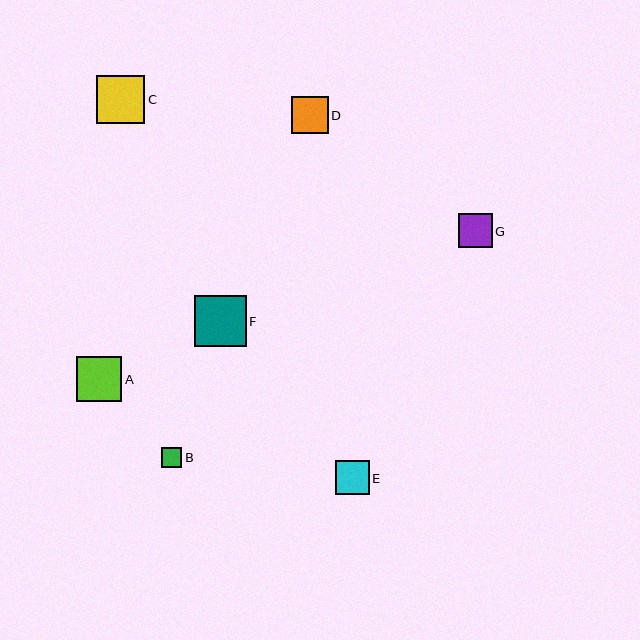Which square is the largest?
Square F is the largest with a size of approximately 51 pixels.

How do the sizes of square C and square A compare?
Square C and square A are approximately the same size.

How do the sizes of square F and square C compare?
Square F and square C are approximately the same size.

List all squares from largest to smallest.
From largest to smallest: F, C, A, D, E, G, B.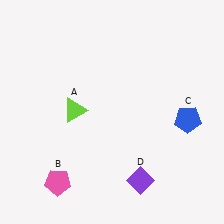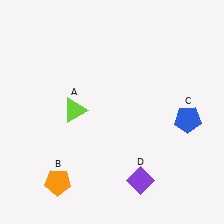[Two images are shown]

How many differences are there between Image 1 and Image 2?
There is 1 difference between the two images.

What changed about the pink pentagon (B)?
In Image 1, B is pink. In Image 2, it changed to orange.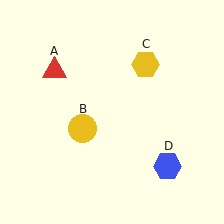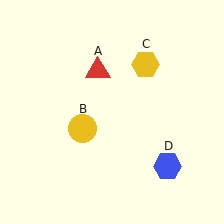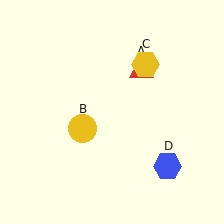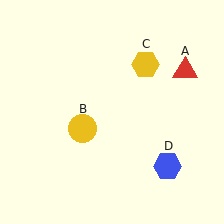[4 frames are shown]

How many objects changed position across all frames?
1 object changed position: red triangle (object A).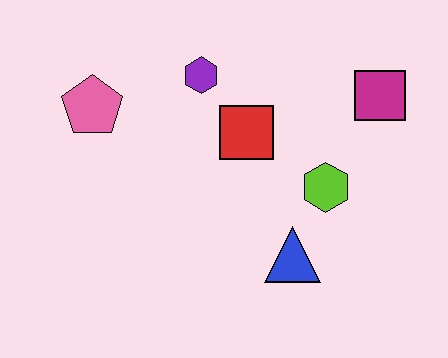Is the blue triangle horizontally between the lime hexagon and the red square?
Yes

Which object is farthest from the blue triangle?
The pink pentagon is farthest from the blue triangle.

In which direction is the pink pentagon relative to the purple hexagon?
The pink pentagon is to the left of the purple hexagon.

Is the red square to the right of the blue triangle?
No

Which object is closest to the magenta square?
The lime hexagon is closest to the magenta square.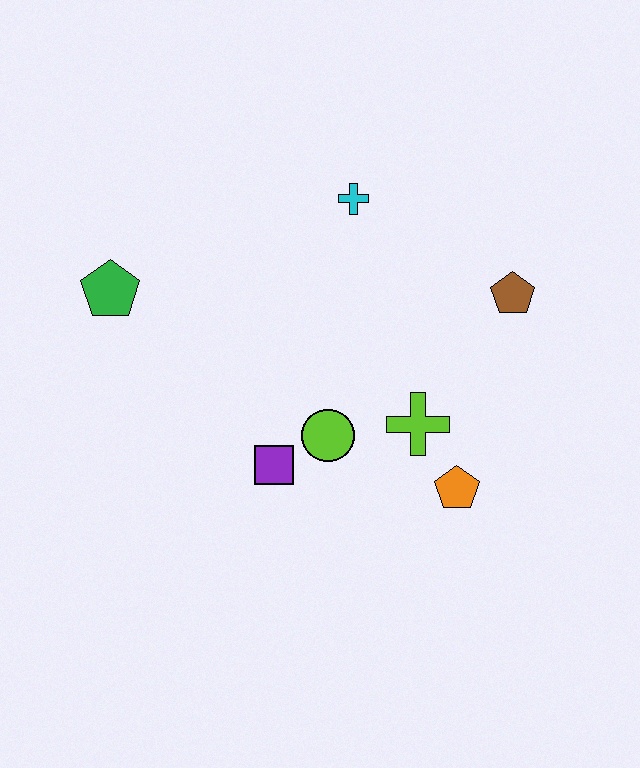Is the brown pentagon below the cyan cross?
Yes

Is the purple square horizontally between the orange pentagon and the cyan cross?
No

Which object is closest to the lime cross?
The orange pentagon is closest to the lime cross.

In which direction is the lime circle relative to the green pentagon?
The lime circle is to the right of the green pentagon.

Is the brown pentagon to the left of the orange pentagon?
No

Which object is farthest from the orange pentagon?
The green pentagon is farthest from the orange pentagon.